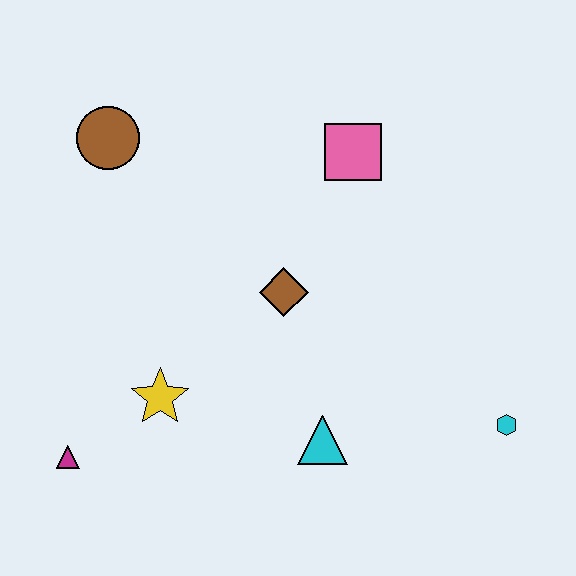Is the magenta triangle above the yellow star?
No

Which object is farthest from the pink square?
The magenta triangle is farthest from the pink square.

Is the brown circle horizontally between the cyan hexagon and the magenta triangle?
Yes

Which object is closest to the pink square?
The brown diamond is closest to the pink square.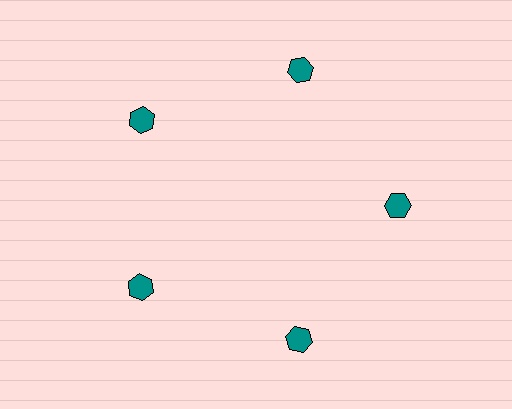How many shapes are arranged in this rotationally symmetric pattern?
There are 5 shapes, arranged in 5 groups of 1.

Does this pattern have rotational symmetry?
Yes, this pattern has 5-fold rotational symmetry. It looks the same after rotating 72 degrees around the center.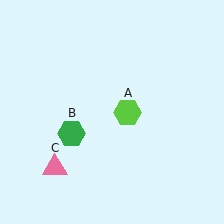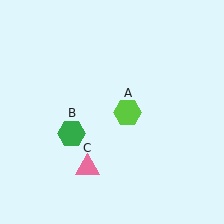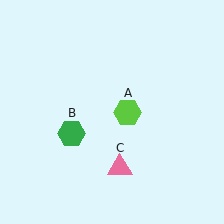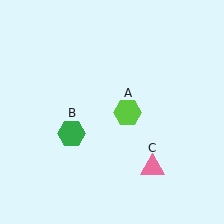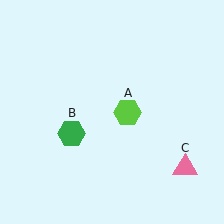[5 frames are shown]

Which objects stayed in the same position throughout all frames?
Lime hexagon (object A) and green hexagon (object B) remained stationary.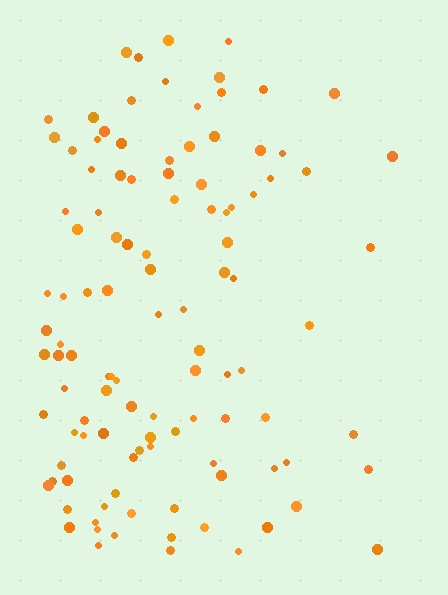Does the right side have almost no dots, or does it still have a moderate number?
Still a moderate number, just noticeably fewer than the left.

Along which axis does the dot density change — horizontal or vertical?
Horizontal.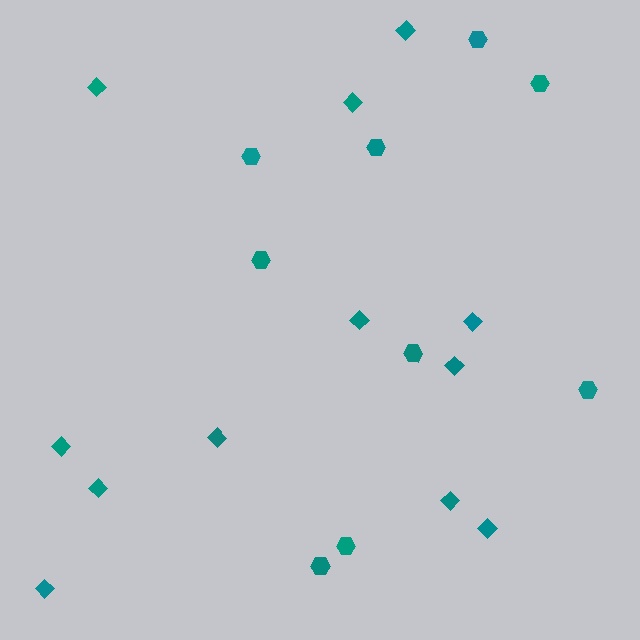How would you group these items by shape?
There are 2 groups: one group of diamonds (12) and one group of hexagons (9).